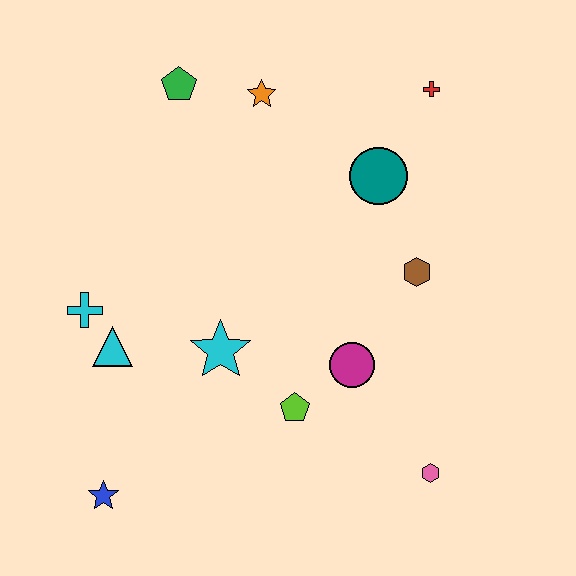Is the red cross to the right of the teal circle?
Yes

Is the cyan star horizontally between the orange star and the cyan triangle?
Yes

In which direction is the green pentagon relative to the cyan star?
The green pentagon is above the cyan star.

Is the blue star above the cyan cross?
No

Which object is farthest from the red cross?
The blue star is farthest from the red cross.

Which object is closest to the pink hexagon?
The magenta circle is closest to the pink hexagon.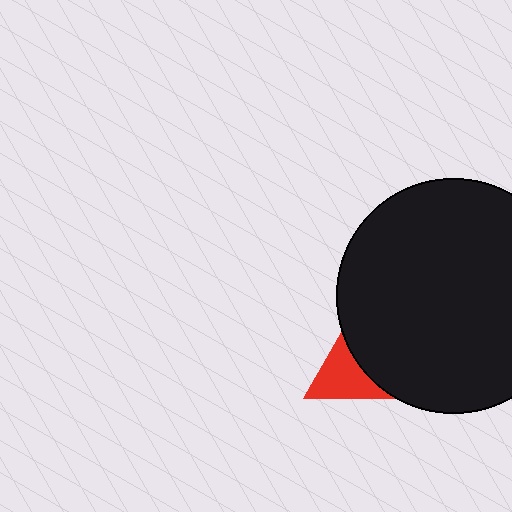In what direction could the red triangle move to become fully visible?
The red triangle could move left. That would shift it out from behind the black circle entirely.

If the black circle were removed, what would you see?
You would see the complete red triangle.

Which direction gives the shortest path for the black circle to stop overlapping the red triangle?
Moving right gives the shortest separation.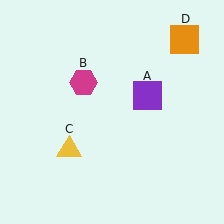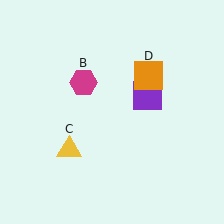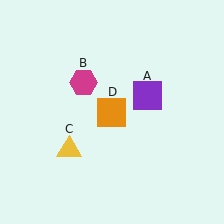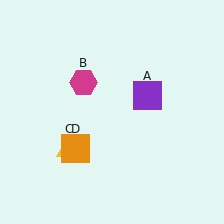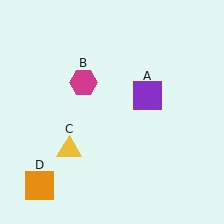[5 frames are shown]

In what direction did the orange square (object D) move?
The orange square (object D) moved down and to the left.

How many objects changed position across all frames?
1 object changed position: orange square (object D).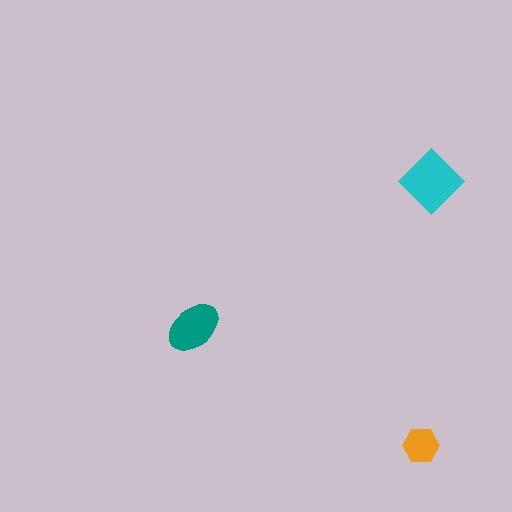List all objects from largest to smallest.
The cyan diamond, the teal ellipse, the orange hexagon.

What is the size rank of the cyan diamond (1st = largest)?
1st.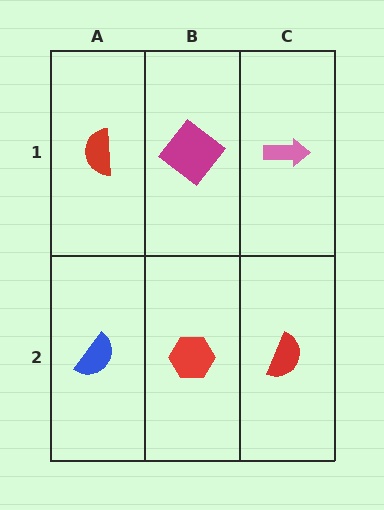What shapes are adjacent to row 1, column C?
A red semicircle (row 2, column C), a magenta diamond (row 1, column B).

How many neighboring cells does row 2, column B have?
3.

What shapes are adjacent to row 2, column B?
A magenta diamond (row 1, column B), a blue semicircle (row 2, column A), a red semicircle (row 2, column C).